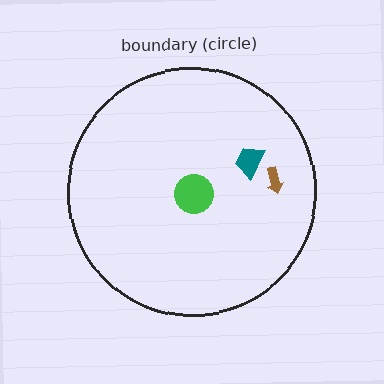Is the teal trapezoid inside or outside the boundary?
Inside.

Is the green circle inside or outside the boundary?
Inside.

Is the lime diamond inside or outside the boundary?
Inside.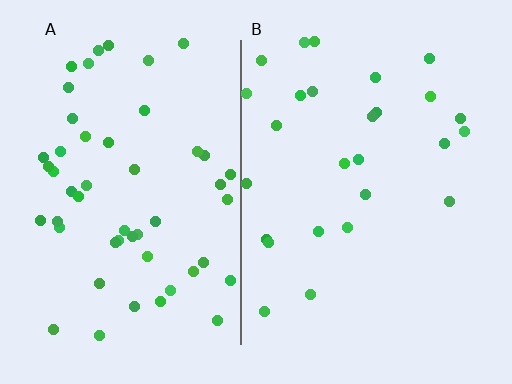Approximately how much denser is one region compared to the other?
Approximately 2.0× — region A over region B.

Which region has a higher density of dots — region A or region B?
A (the left).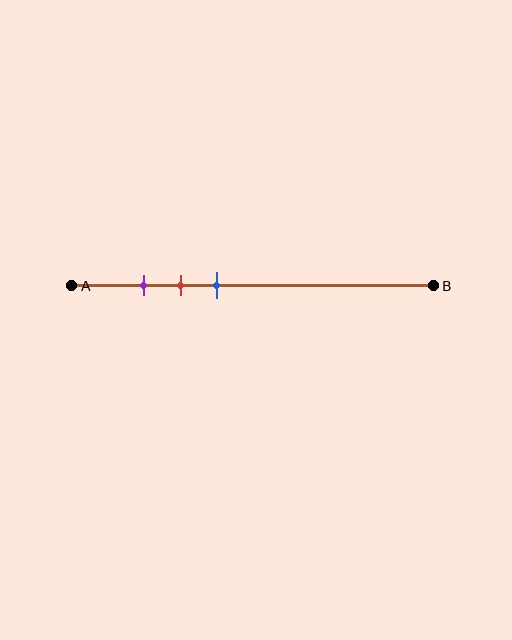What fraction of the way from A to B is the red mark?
The red mark is approximately 30% (0.3) of the way from A to B.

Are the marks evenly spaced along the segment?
Yes, the marks are approximately evenly spaced.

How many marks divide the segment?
There are 3 marks dividing the segment.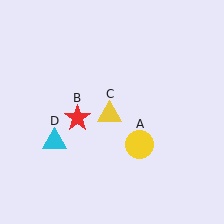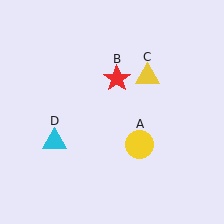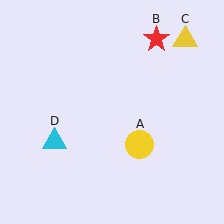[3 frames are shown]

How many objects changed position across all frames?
2 objects changed position: red star (object B), yellow triangle (object C).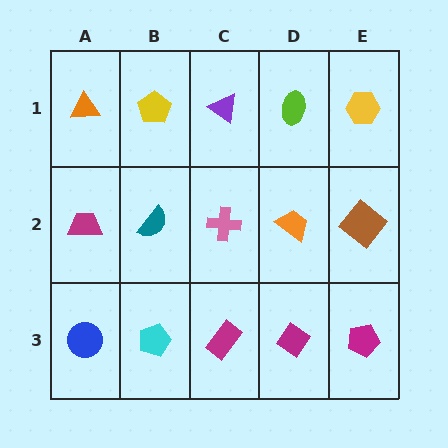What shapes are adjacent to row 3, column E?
A brown diamond (row 2, column E), a magenta diamond (row 3, column D).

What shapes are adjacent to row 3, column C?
A pink cross (row 2, column C), a cyan pentagon (row 3, column B), a magenta diamond (row 3, column D).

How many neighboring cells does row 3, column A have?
2.